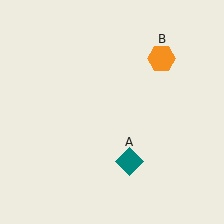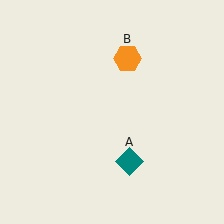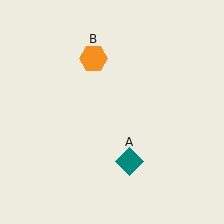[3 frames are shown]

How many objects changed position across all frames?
1 object changed position: orange hexagon (object B).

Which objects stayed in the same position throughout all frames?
Teal diamond (object A) remained stationary.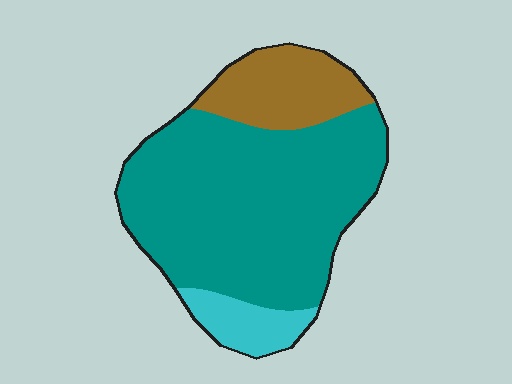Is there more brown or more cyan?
Brown.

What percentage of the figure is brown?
Brown covers around 20% of the figure.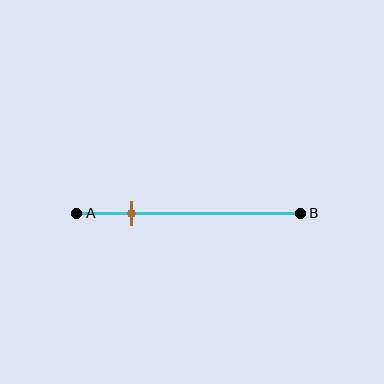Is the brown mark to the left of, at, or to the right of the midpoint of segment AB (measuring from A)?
The brown mark is to the left of the midpoint of segment AB.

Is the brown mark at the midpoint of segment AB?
No, the mark is at about 25% from A, not at the 50% midpoint.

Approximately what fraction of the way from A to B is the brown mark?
The brown mark is approximately 25% of the way from A to B.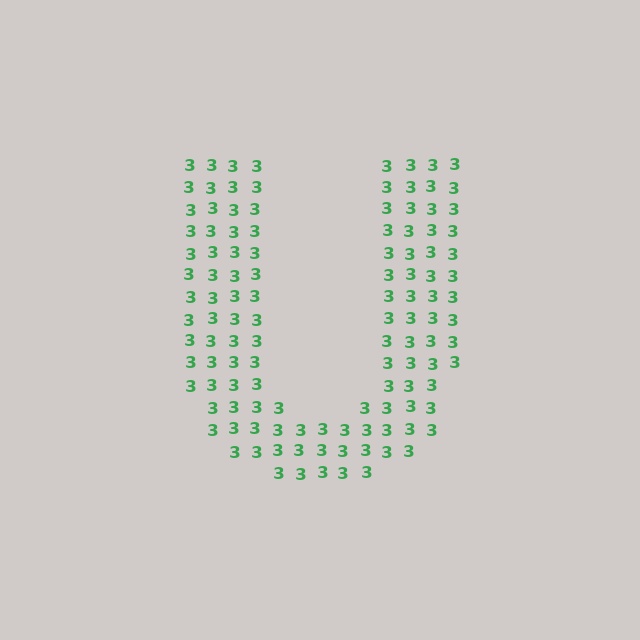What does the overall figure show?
The overall figure shows the letter U.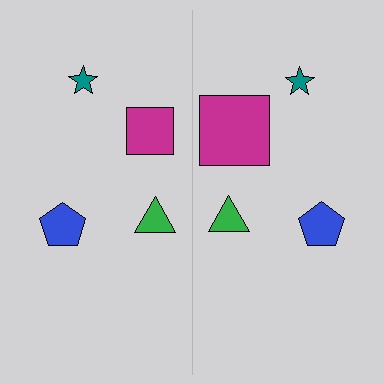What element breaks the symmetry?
The magenta square on the right side has a different size than its mirror counterpart.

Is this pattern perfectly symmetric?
No, the pattern is not perfectly symmetric. The magenta square on the right side has a different size than its mirror counterpart.